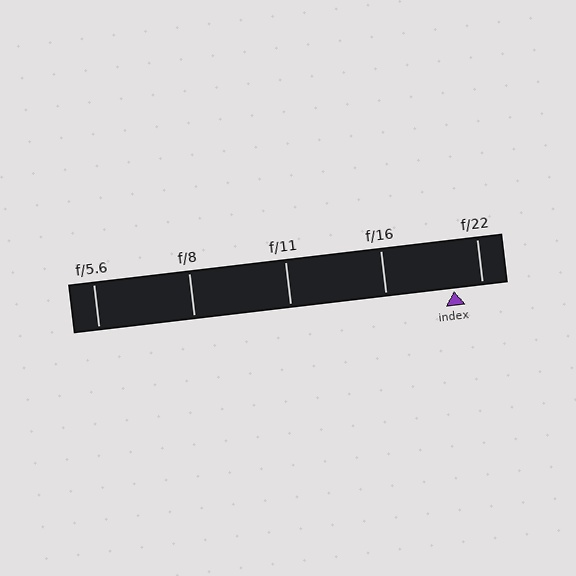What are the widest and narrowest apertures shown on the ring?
The widest aperture shown is f/5.6 and the narrowest is f/22.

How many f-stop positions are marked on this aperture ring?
There are 5 f-stop positions marked.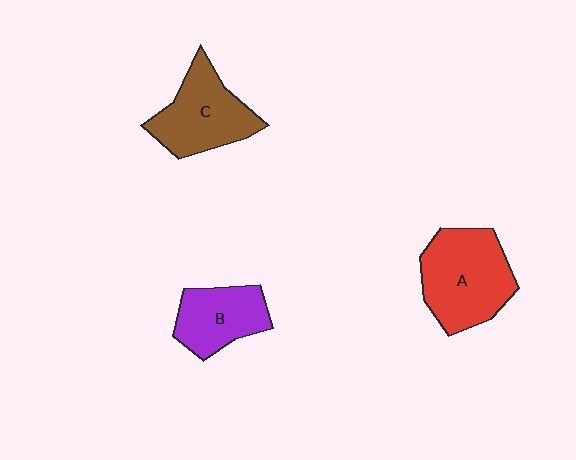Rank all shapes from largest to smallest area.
From largest to smallest: A (red), C (brown), B (purple).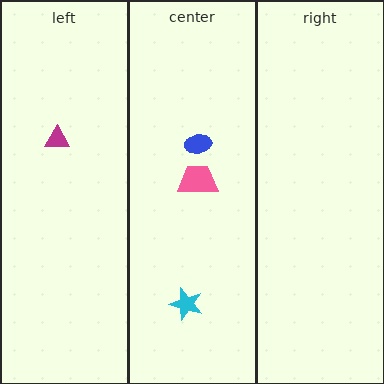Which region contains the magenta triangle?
The left region.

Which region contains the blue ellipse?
The center region.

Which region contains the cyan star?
The center region.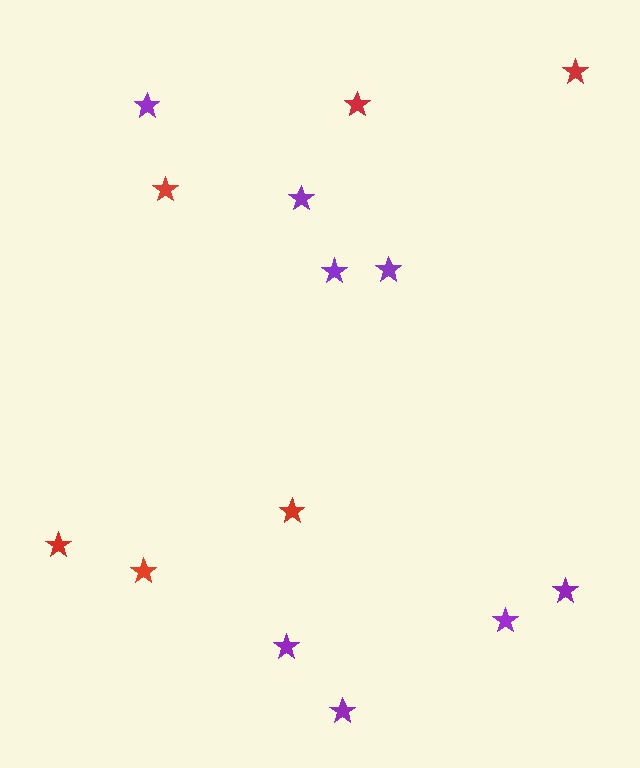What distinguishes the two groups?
There are 2 groups: one group of red stars (6) and one group of purple stars (8).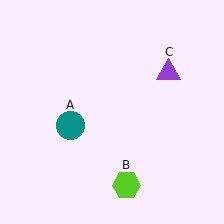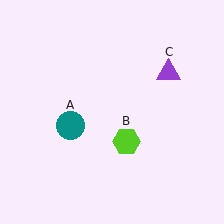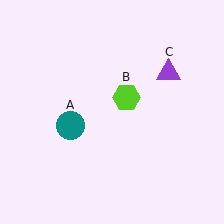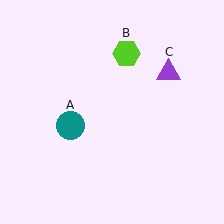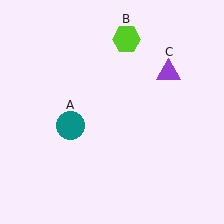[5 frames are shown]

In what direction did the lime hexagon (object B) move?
The lime hexagon (object B) moved up.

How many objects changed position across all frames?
1 object changed position: lime hexagon (object B).